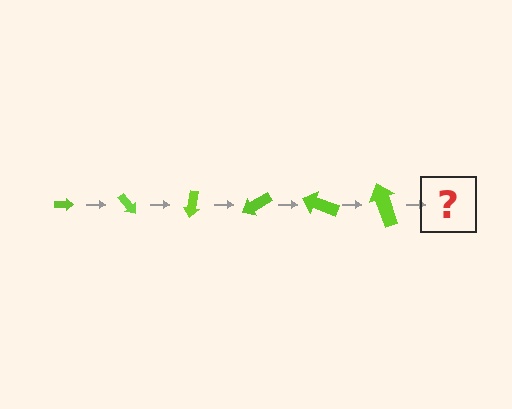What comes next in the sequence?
The next element should be an arrow, larger than the previous one and rotated 300 degrees from the start.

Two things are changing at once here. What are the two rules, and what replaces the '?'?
The two rules are that the arrow grows larger each step and it rotates 50 degrees each step. The '?' should be an arrow, larger than the previous one and rotated 300 degrees from the start.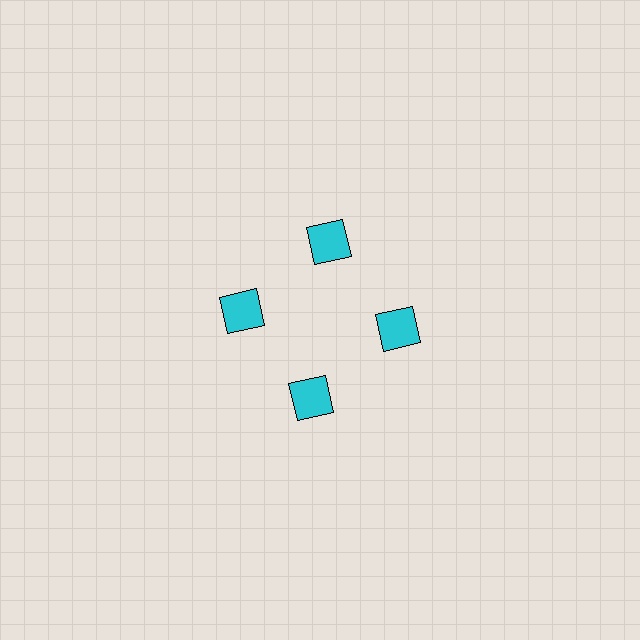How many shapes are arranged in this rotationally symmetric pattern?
There are 4 shapes, arranged in 4 groups of 1.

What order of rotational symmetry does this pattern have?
This pattern has 4-fold rotational symmetry.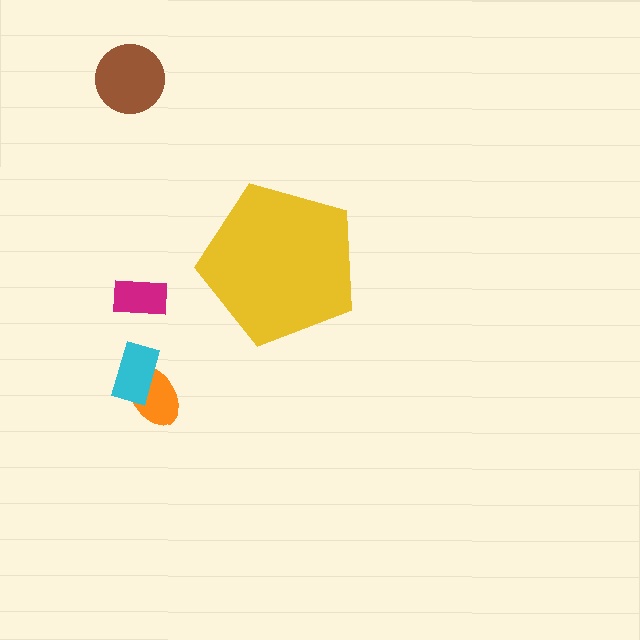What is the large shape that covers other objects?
A yellow pentagon.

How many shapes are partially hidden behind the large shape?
0 shapes are partially hidden.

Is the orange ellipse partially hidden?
No, the orange ellipse is fully visible.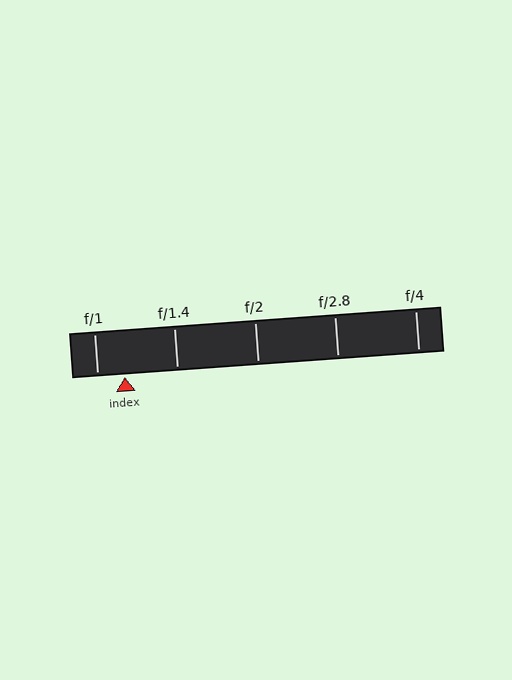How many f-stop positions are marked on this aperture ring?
There are 5 f-stop positions marked.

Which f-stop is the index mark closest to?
The index mark is closest to f/1.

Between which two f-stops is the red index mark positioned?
The index mark is between f/1 and f/1.4.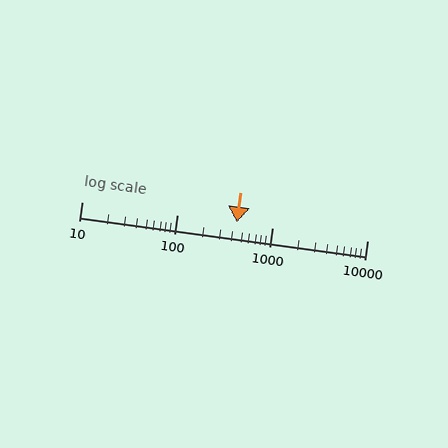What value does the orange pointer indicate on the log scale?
The pointer indicates approximately 430.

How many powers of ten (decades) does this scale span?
The scale spans 3 decades, from 10 to 10000.